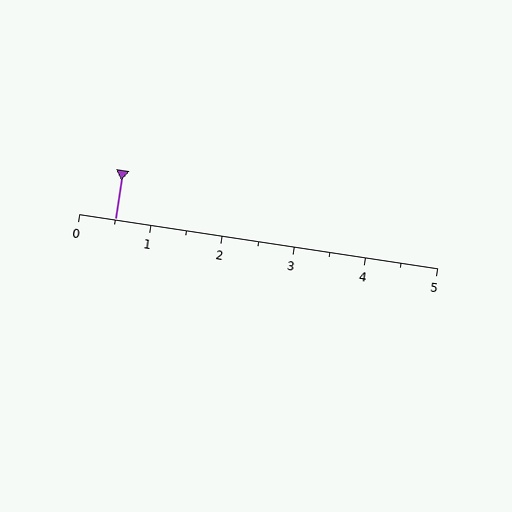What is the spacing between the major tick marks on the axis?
The major ticks are spaced 1 apart.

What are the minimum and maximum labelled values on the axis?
The axis runs from 0 to 5.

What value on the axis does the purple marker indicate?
The marker indicates approximately 0.5.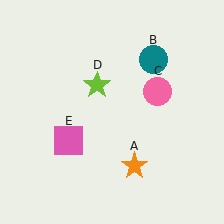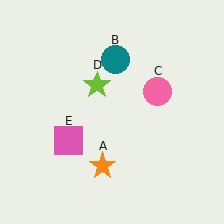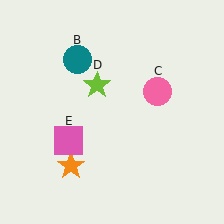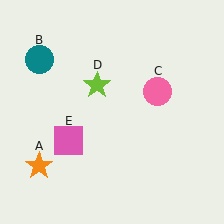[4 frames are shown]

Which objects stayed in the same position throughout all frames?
Pink circle (object C) and lime star (object D) and pink square (object E) remained stationary.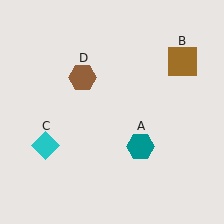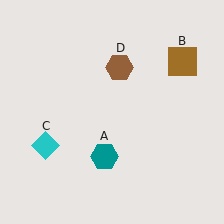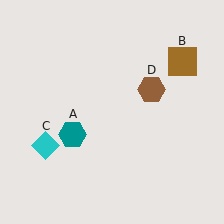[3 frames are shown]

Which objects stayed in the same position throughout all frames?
Brown square (object B) and cyan diamond (object C) remained stationary.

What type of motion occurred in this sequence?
The teal hexagon (object A), brown hexagon (object D) rotated clockwise around the center of the scene.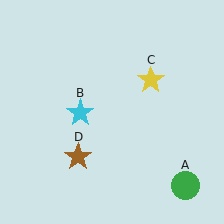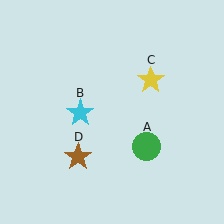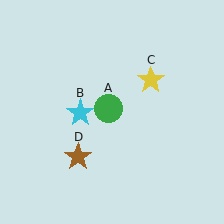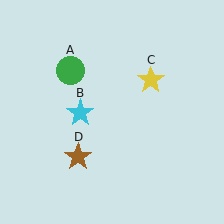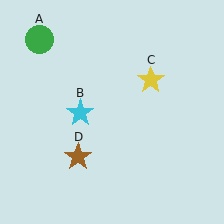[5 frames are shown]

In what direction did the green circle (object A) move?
The green circle (object A) moved up and to the left.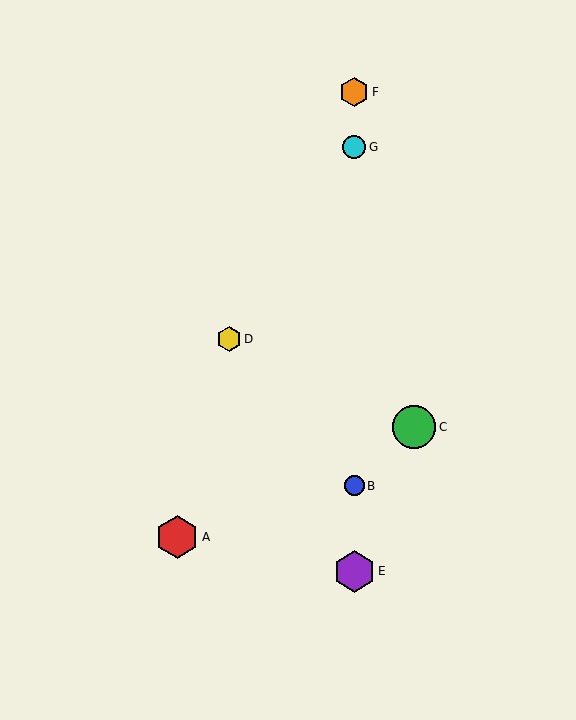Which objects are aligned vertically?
Objects B, E, F, G are aligned vertically.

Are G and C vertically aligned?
No, G is at x≈354 and C is at x≈414.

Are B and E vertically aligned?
Yes, both are at x≈354.